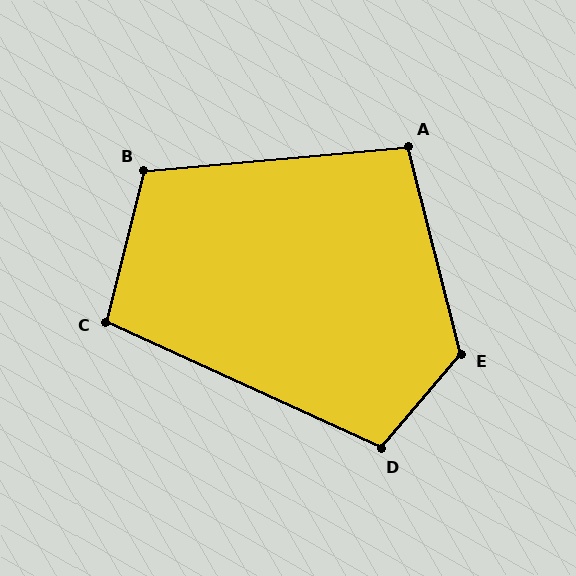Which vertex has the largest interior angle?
E, at approximately 125 degrees.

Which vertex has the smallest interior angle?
A, at approximately 99 degrees.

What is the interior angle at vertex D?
Approximately 106 degrees (obtuse).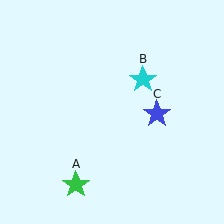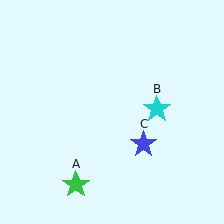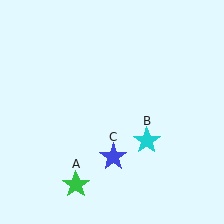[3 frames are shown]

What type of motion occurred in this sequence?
The cyan star (object B), blue star (object C) rotated clockwise around the center of the scene.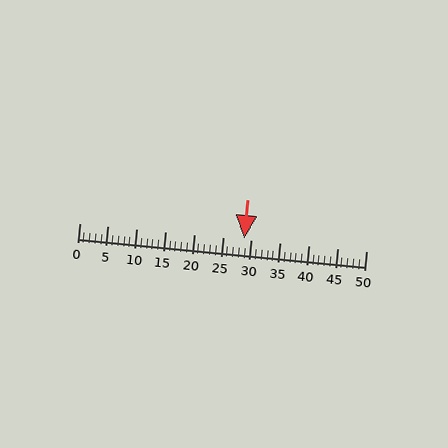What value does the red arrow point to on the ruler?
The red arrow points to approximately 29.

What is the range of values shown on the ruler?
The ruler shows values from 0 to 50.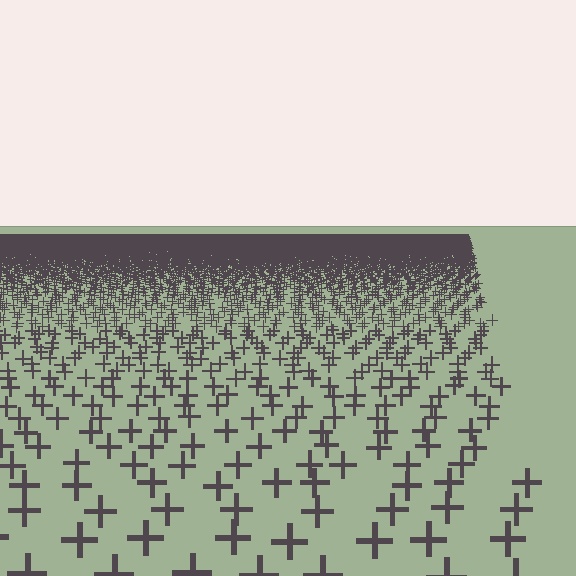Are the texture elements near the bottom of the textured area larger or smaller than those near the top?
Larger. Near the bottom, elements are closer to the viewer and appear at a bigger on-screen size.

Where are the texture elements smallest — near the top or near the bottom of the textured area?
Near the top.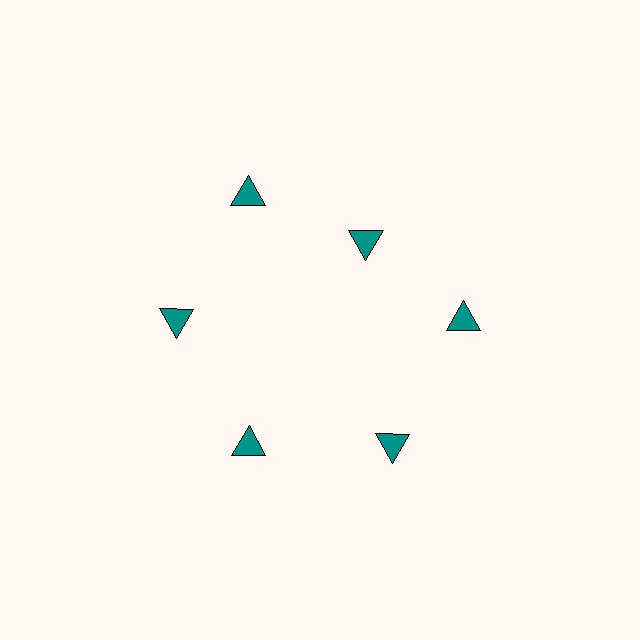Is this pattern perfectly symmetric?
No. The 6 teal triangles are arranged in a ring, but one element near the 1 o'clock position is pulled inward toward the center, breaking the 6-fold rotational symmetry.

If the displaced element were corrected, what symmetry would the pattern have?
It would have 6-fold rotational symmetry — the pattern would map onto itself every 60 degrees.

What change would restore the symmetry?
The symmetry would be restored by moving it outward, back onto the ring so that all 6 triangles sit at equal angles and equal distance from the center.